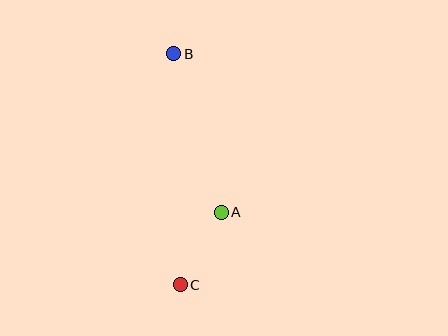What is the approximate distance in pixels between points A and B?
The distance between A and B is approximately 165 pixels.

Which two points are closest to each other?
Points A and C are closest to each other.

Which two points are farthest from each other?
Points B and C are farthest from each other.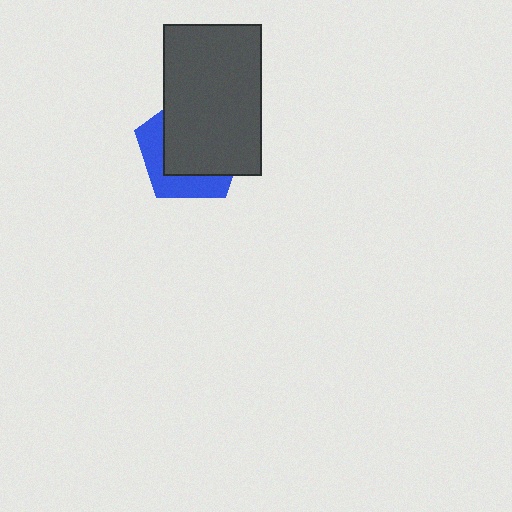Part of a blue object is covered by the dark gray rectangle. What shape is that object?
It is a pentagon.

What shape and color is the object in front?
The object in front is a dark gray rectangle.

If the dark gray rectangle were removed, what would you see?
You would see the complete blue pentagon.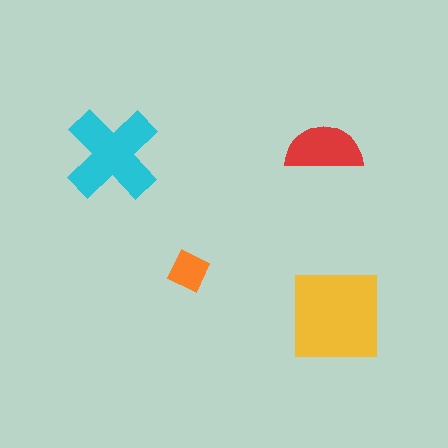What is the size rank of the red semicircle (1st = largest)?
3rd.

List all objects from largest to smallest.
The yellow square, the cyan cross, the red semicircle, the orange diamond.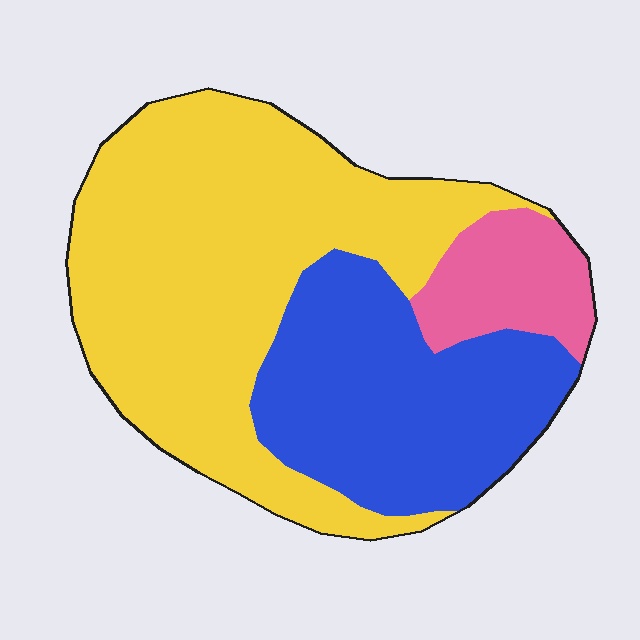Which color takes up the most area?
Yellow, at roughly 55%.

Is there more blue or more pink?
Blue.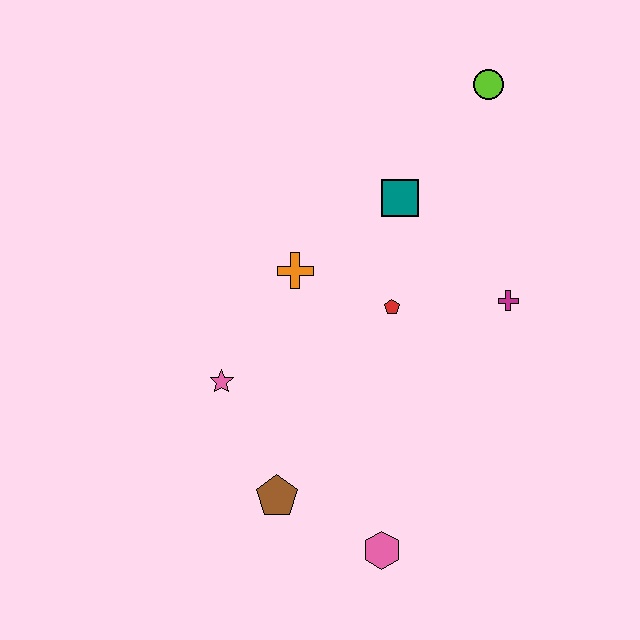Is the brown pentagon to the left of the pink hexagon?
Yes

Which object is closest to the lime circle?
The teal square is closest to the lime circle.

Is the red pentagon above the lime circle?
No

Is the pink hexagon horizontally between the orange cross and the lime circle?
Yes